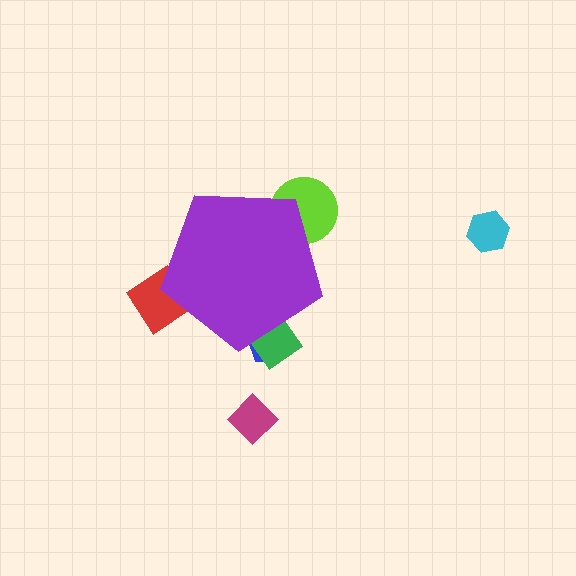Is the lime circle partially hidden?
Yes, the lime circle is partially hidden behind the purple pentagon.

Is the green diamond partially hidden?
Yes, the green diamond is partially hidden behind the purple pentagon.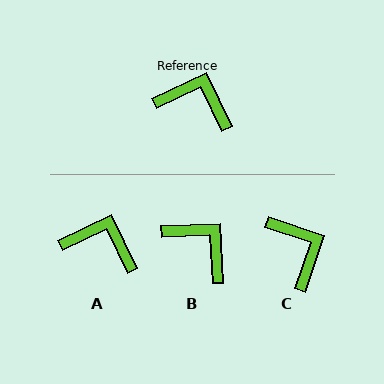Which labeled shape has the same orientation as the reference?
A.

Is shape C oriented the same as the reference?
No, it is off by about 45 degrees.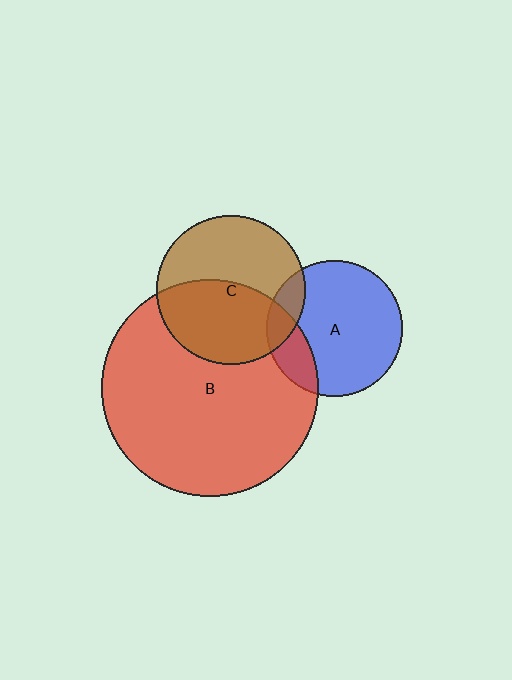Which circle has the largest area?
Circle B (red).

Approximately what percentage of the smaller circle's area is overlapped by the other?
Approximately 15%.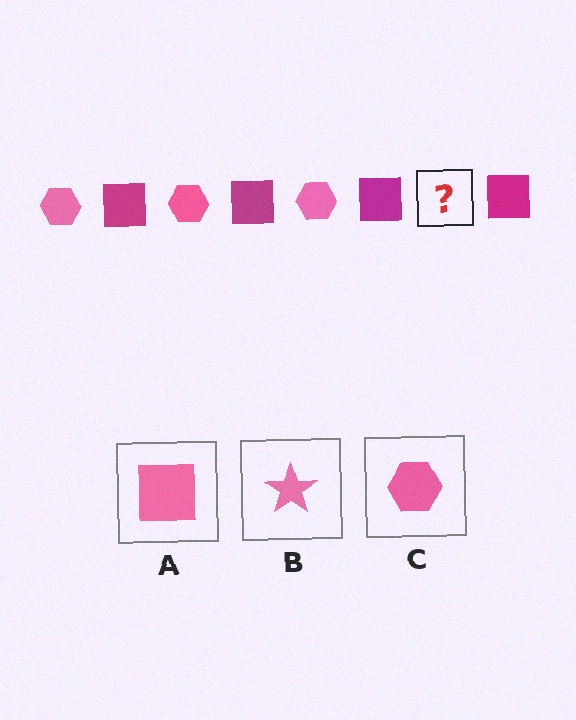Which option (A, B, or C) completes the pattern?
C.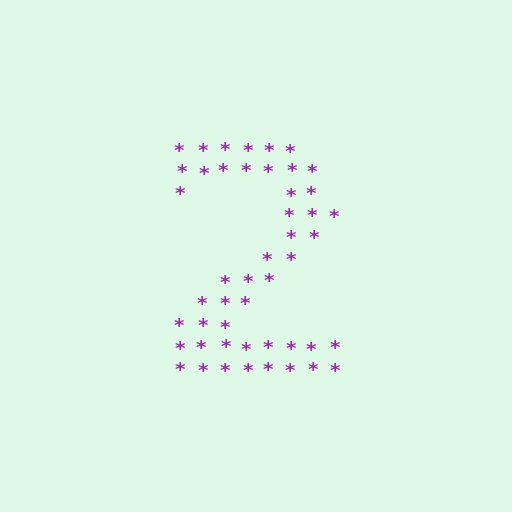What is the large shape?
The large shape is the digit 2.